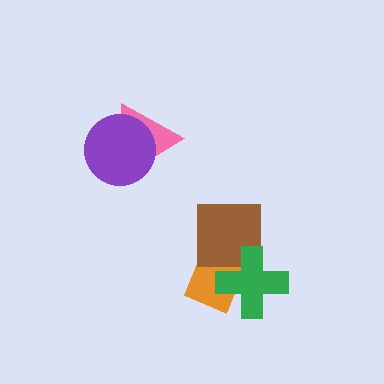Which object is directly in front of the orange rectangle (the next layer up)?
The brown square is directly in front of the orange rectangle.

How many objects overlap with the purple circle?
1 object overlaps with the purple circle.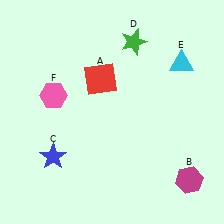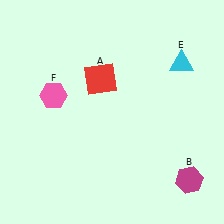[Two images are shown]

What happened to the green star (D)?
The green star (D) was removed in Image 2. It was in the top-right area of Image 1.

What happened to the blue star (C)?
The blue star (C) was removed in Image 2. It was in the bottom-left area of Image 1.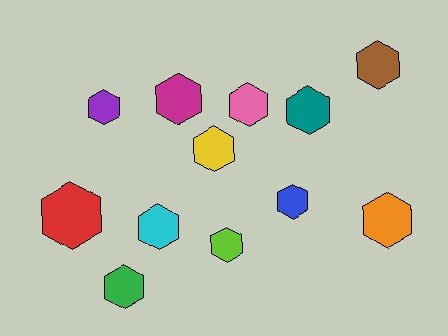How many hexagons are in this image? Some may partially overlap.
There are 12 hexagons.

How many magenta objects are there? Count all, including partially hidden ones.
There is 1 magenta object.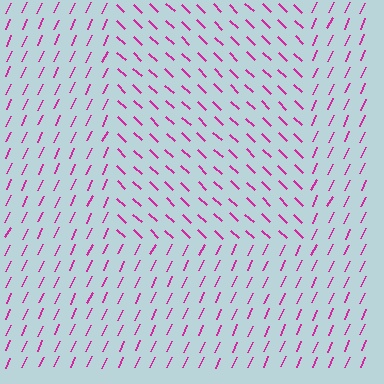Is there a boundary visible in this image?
Yes, there is a texture boundary formed by a change in line orientation.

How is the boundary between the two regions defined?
The boundary is defined purely by a change in line orientation (approximately 71 degrees difference). All lines are the same color and thickness.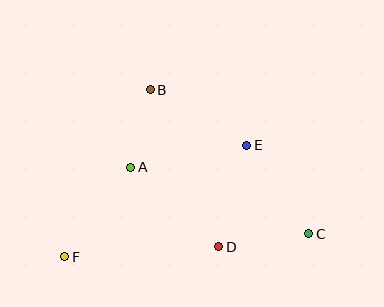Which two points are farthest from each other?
Points C and F are farthest from each other.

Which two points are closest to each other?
Points A and B are closest to each other.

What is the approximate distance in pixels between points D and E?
The distance between D and E is approximately 105 pixels.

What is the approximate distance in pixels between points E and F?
The distance between E and F is approximately 214 pixels.